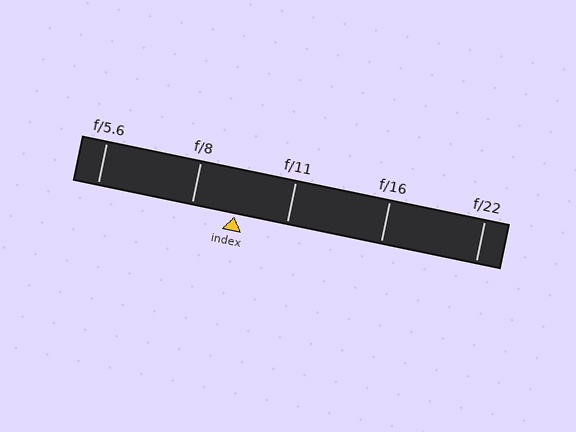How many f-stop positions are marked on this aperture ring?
There are 5 f-stop positions marked.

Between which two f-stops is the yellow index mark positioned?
The index mark is between f/8 and f/11.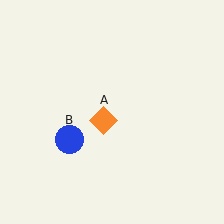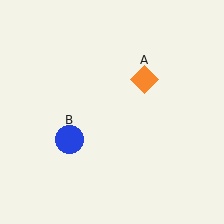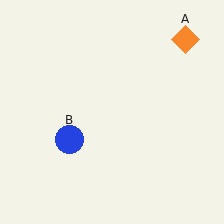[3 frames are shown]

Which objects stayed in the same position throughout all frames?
Blue circle (object B) remained stationary.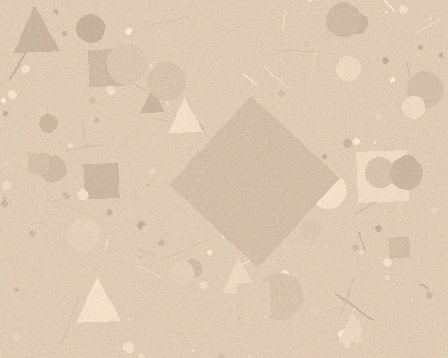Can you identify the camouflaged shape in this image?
The camouflaged shape is a diamond.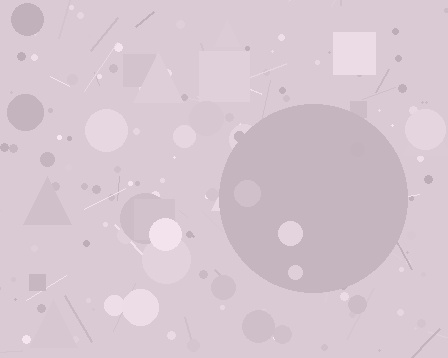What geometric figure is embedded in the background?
A circle is embedded in the background.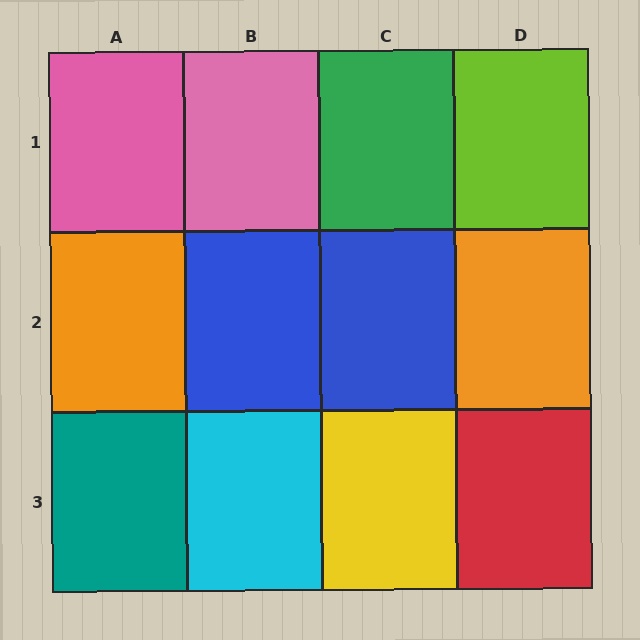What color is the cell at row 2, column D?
Orange.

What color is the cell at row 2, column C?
Blue.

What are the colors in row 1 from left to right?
Pink, pink, green, lime.